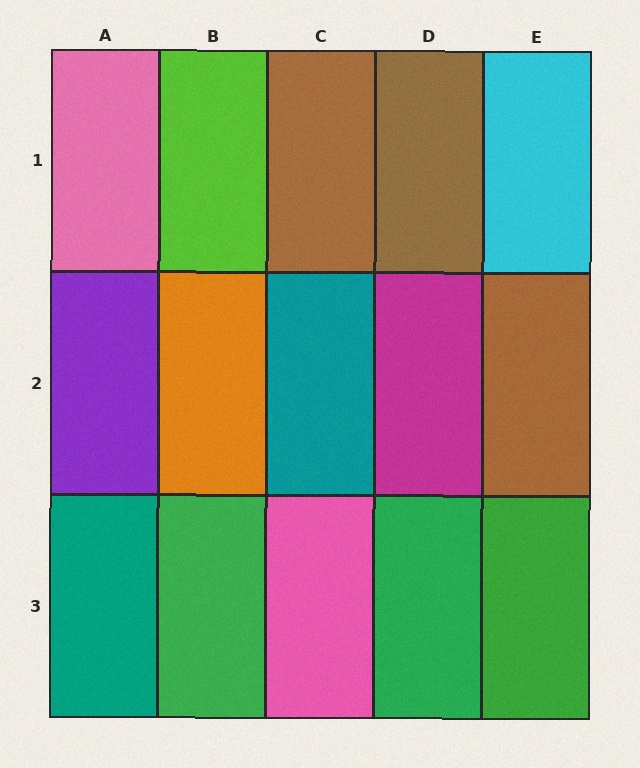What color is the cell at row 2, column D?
Magenta.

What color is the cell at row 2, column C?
Teal.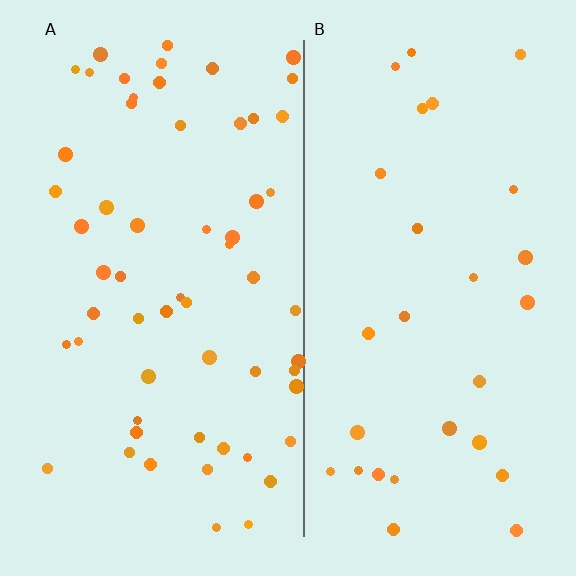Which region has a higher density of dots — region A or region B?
A (the left).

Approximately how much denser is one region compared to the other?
Approximately 2.0× — region A over region B.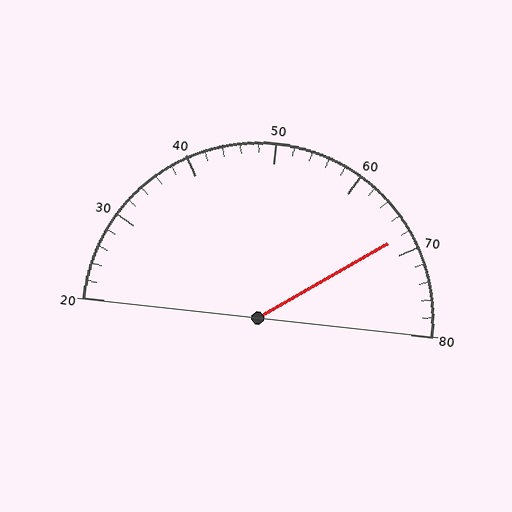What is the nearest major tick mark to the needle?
The nearest major tick mark is 70.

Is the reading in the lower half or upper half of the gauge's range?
The reading is in the upper half of the range (20 to 80).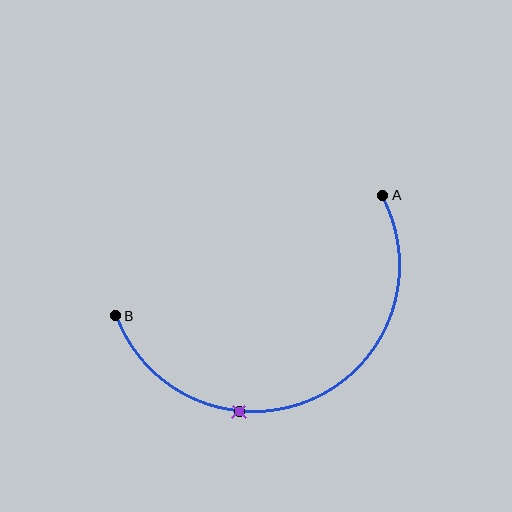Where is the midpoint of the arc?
The arc midpoint is the point on the curve farthest from the straight line joining A and B. It sits below that line.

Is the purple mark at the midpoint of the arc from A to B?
No. The purple mark lies on the arc but is closer to endpoint B. The arc midpoint would be at the point on the curve equidistant along the arc from both A and B.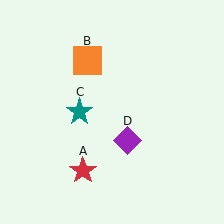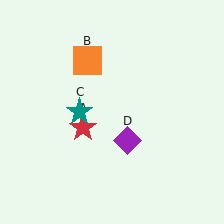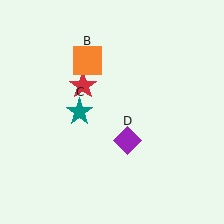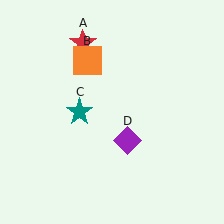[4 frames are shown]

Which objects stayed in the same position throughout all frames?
Orange square (object B) and teal star (object C) and purple diamond (object D) remained stationary.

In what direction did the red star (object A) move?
The red star (object A) moved up.